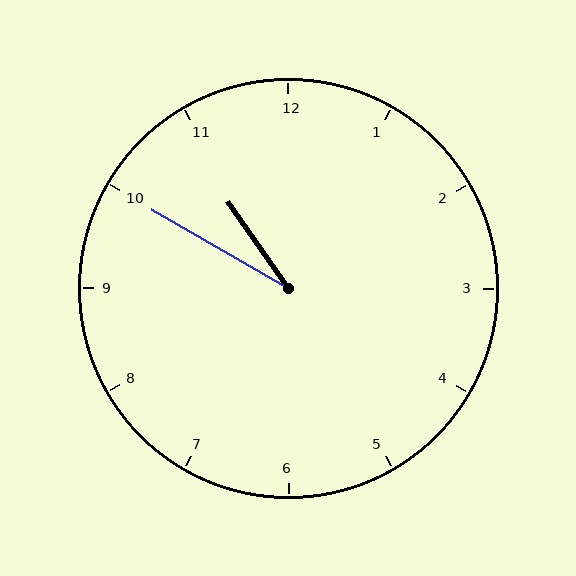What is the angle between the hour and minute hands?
Approximately 25 degrees.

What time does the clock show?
10:50.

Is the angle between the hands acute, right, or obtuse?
It is acute.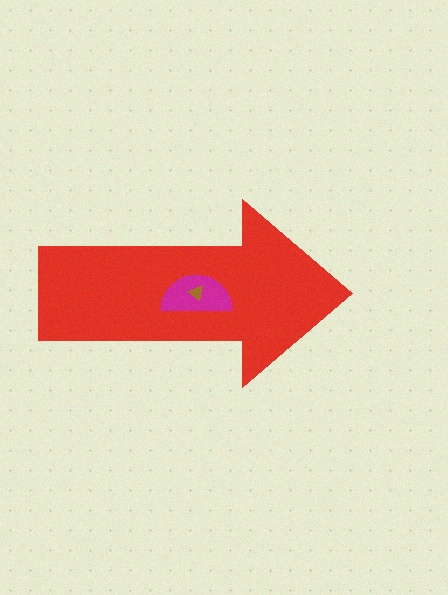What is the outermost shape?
The red arrow.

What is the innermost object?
The brown triangle.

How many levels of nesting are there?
3.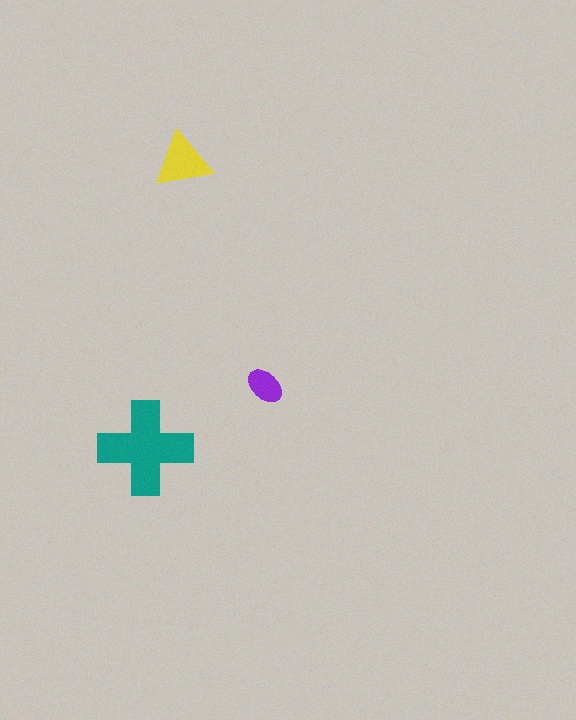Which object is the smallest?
The purple ellipse.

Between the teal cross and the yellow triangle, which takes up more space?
The teal cross.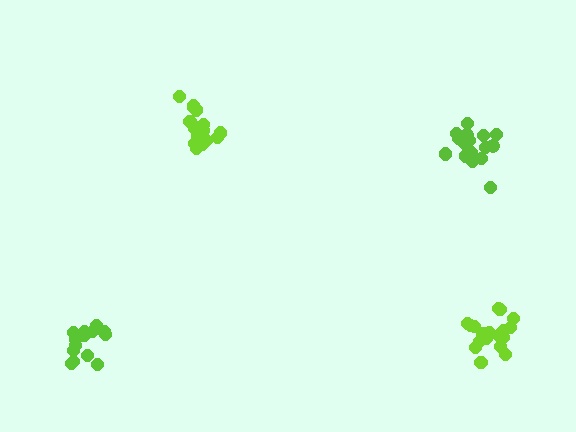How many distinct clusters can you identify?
There are 4 distinct clusters.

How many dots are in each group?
Group 1: 19 dots, Group 2: 14 dots, Group 3: 19 dots, Group 4: 16 dots (68 total).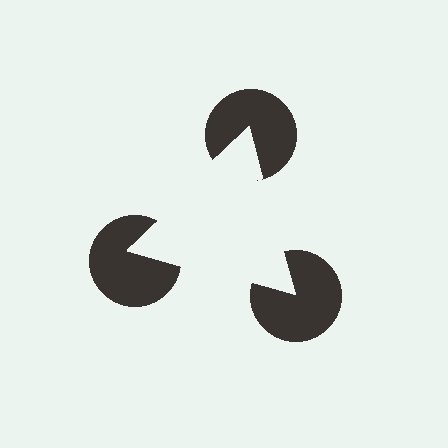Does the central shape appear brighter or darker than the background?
It typically appears slightly brighter than the background, even though no actual brightness change is drawn.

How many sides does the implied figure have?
3 sides.